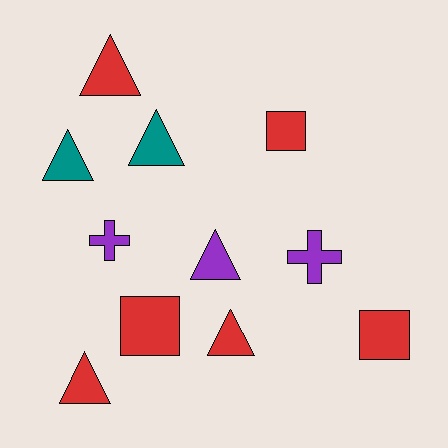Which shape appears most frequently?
Triangle, with 6 objects.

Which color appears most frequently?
Red, with 6 objects.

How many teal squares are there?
There are no teal squares.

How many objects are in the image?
There are 11 objects.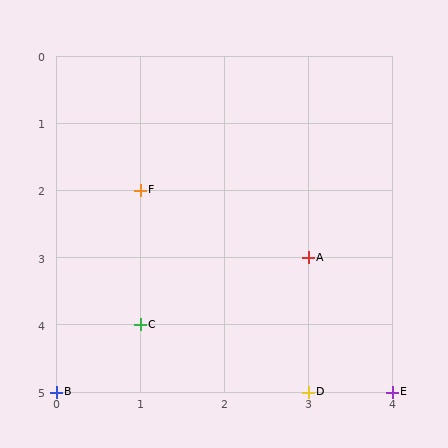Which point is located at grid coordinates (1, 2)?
Point F is at (1, 2).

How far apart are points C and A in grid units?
Points C and A are 2 columns and 1 row apart (about 2.2 grid units diagonally).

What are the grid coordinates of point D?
Point D is at grid coordinates (3, 5).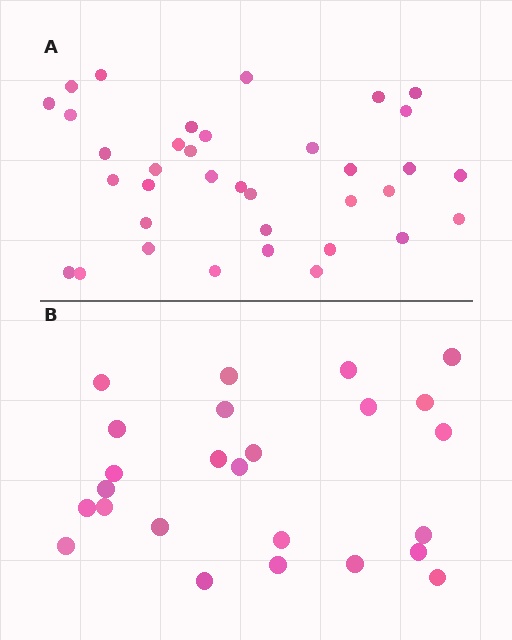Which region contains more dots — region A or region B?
Region A (the top region) has more dots.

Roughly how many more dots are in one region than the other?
Region A has roughly 12 or so more dots than region B.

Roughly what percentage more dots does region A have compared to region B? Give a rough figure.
About 45% more.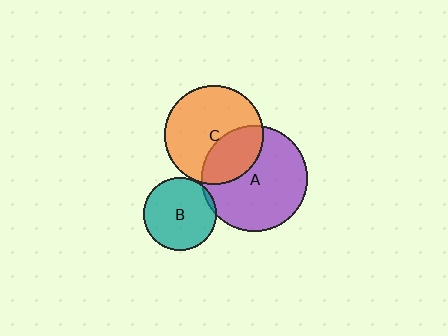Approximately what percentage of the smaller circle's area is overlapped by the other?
Approximately 5%.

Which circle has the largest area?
Circle A (purple).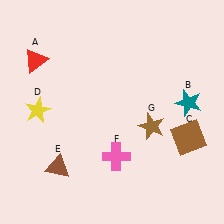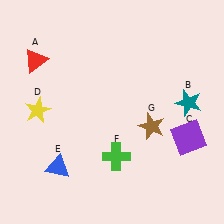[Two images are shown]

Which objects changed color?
C changed from brown to purple. E changed from brown to blue. F changed from pink to green.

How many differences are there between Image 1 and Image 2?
There are 3 differences between the two images.